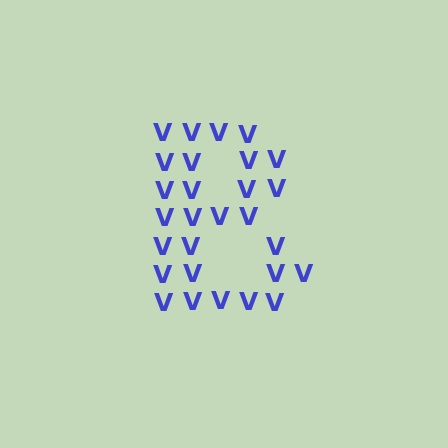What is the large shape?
The large shape is the letter B.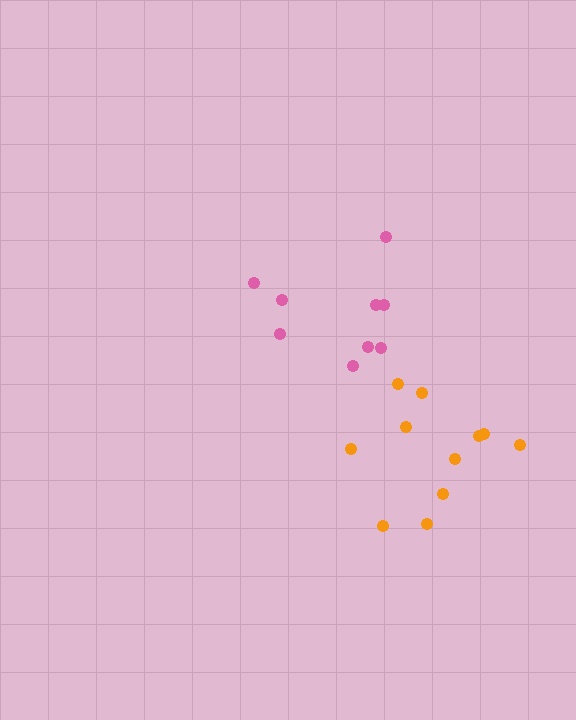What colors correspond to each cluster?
The clusters are colored: orange, pink.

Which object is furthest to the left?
The pink cluster is leftmost.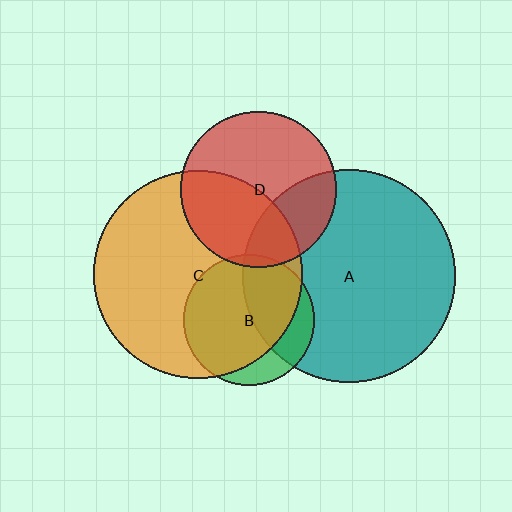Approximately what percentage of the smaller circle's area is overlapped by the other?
Approximately 40%.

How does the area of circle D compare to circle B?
Approximately 1.4 times.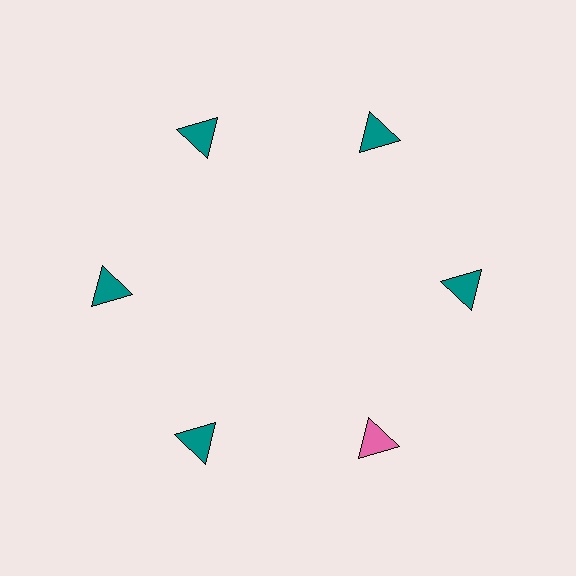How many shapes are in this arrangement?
There are 6 shapes arranged in a ring pattern.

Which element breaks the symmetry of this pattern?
The pink triangle at roughly the 5 o'clock position breaks the symmetry. All other shapes are teal triangles.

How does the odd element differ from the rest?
It has a different color: pink instead of teal.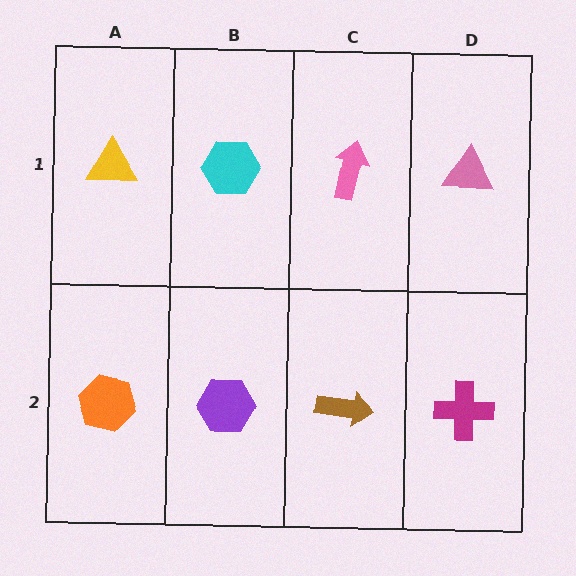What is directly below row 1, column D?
A magenta cross.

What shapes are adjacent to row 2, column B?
A cyan hexagon (row 1, column B), an orange hexagon (row 2, column A), a brown arrow (row 2, column C).